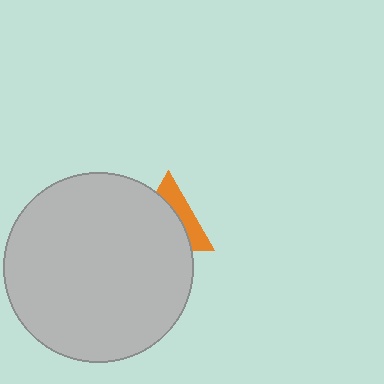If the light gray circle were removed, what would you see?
You would see the complete orange triangle.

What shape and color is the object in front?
The object in front is a light gray circle.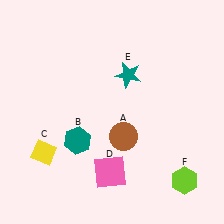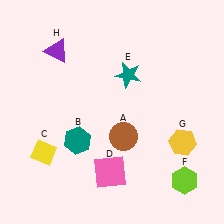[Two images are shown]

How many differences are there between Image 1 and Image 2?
There are 2 differences between the two images.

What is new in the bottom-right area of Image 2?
A yellow hexagon (G) was added in the bottom-right area of Image 2.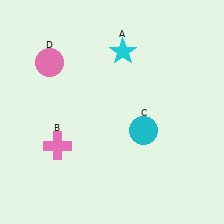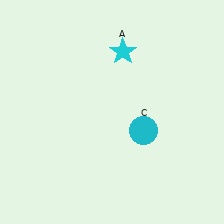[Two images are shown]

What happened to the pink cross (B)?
The pink cross (B) was removed in Image 2. It was in the bottom-left area of Image 1.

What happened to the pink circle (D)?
The pink circle (D) was removed in Image 2. It was in the top-left area of Image 1.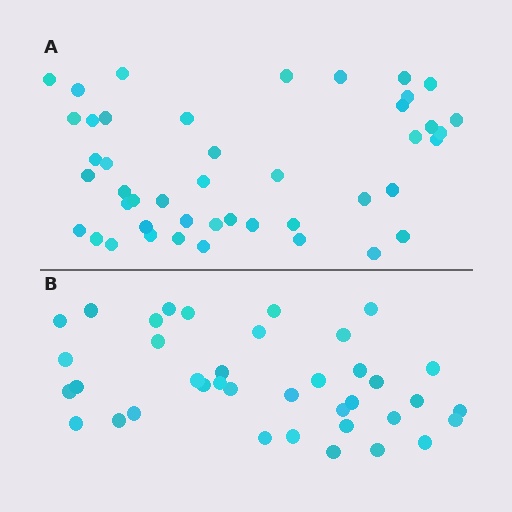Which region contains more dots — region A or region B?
Region A (the top region) has more dots.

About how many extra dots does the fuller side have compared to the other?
Region A has roughly 8 or so more dots than region B.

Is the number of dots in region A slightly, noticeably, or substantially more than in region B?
Region A has only slightly more — the two regions are fairly close. The ratio is roughly 1.2 to 1.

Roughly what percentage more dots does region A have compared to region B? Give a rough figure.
About 20% more.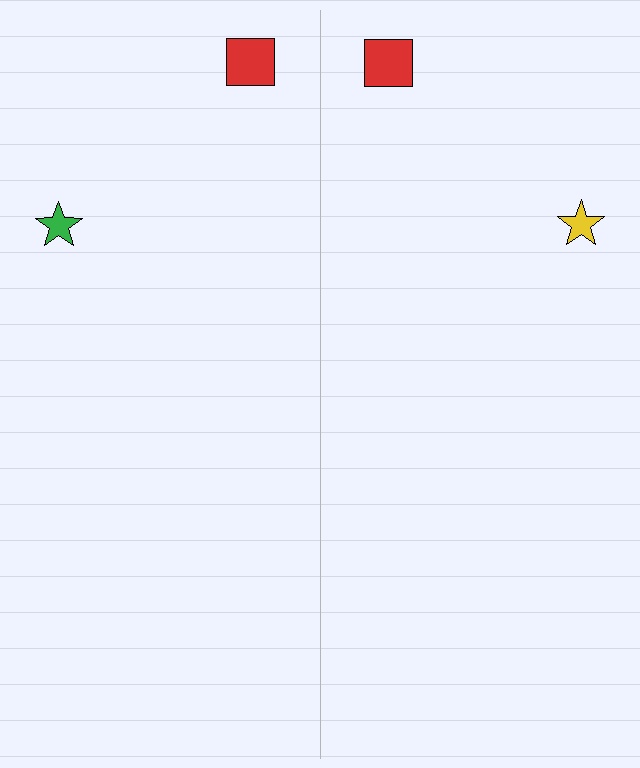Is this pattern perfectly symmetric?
No, the pattern is not perfectly symmetric. The yellow star on the right side breaks the symmetry — its mirror counterpart is green.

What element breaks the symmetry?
The yellow star on the right side breaks the symmetry — its mirror counterpart is green.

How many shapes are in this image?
There are 4 shapes in this image.